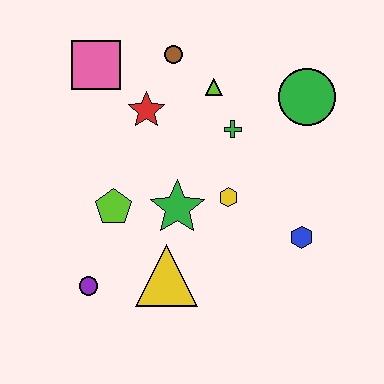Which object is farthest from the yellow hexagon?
The pink square is farthest from the yellow hexagon.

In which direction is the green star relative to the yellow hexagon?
The green star is to the left of the yellow hexagon.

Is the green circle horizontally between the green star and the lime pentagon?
No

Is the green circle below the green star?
No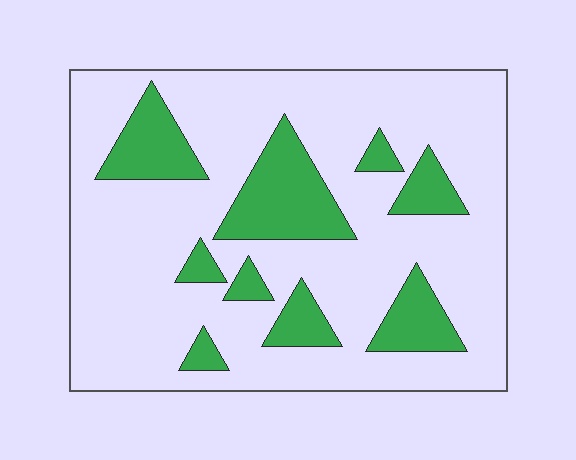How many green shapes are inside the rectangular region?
9.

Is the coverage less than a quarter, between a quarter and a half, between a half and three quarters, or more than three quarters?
Less than a quarter.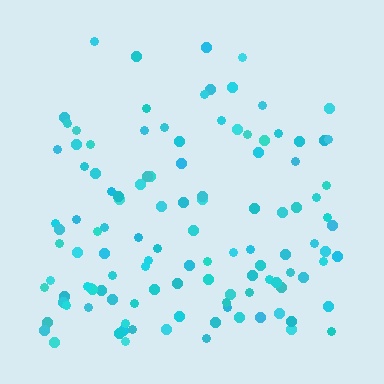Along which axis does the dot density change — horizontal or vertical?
Vertical.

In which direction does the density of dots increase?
From top to bottom, with the bottom side densest.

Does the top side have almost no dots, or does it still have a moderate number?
Still a moderate number, just noticeably fewer than the bottom.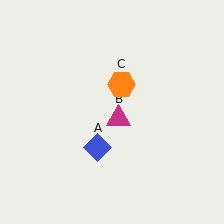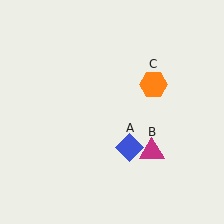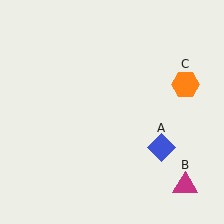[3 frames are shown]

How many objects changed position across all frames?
3 objects changed position: blue diamond (object A), magenta triangle (object B), orange hexagon (object C).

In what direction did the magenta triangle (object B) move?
The magenta triangle (object B) moved down and to the right.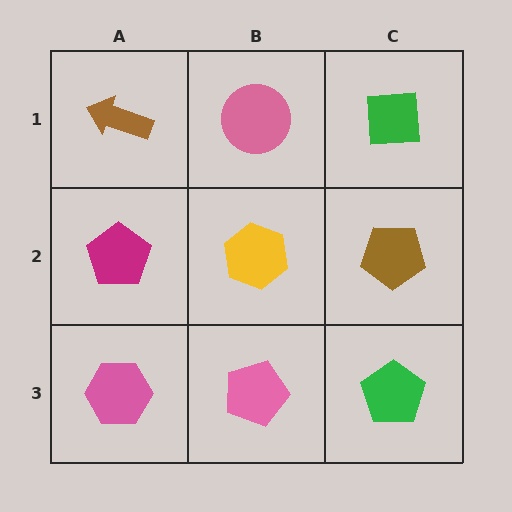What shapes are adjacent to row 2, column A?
A brown arrow (row 1, column A), a pink hexagon (row 3, column A), a yellow hexagon (row 2, column B).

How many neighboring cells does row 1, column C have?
2.